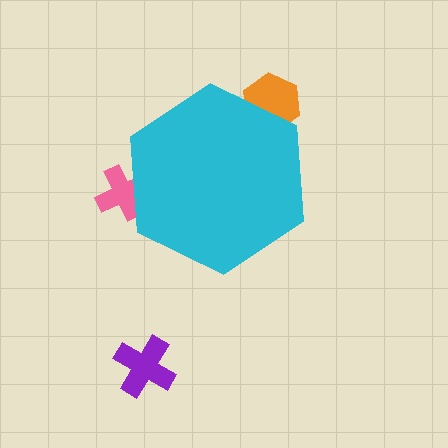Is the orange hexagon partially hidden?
Yes, the orange hexagon is partially hidden behind the cyan hexagon.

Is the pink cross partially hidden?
Yes, the pink cross is partially hidden behind the cyan hexagon.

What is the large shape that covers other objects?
A cyan hexagon.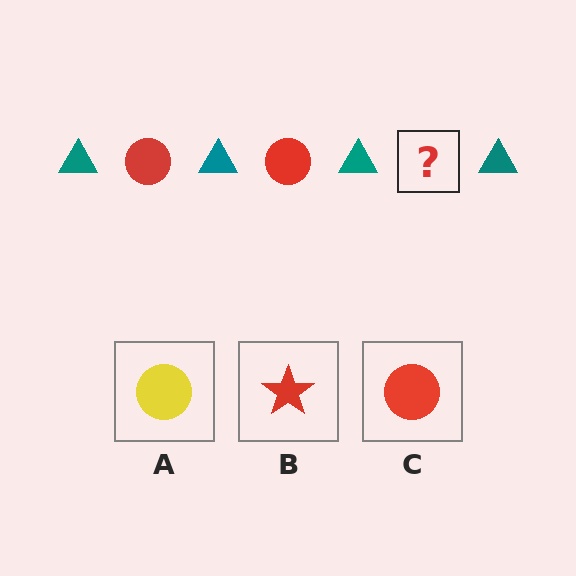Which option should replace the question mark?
Option C.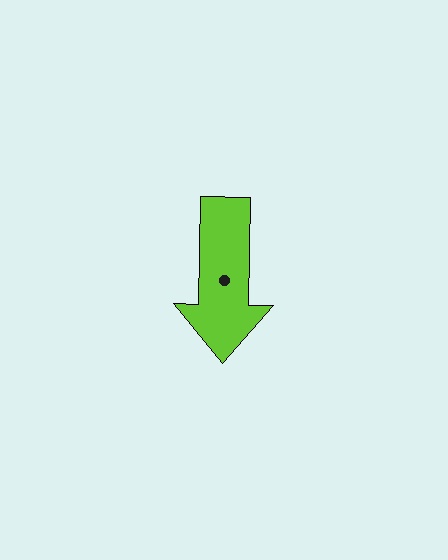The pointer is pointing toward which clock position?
Roughly 6 o'clock.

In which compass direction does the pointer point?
South.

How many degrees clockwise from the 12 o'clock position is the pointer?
Approximately 181 degrees.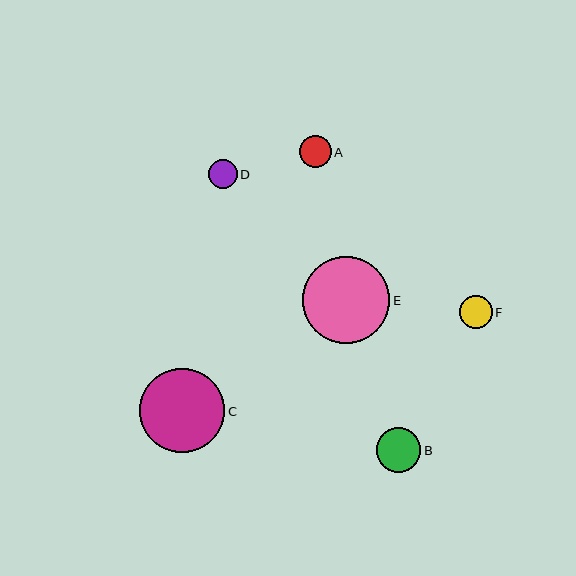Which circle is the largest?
Circle E is the largest with a size of approximately 87 pixels.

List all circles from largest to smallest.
From largest to smallest: E, C, B, F, A, D.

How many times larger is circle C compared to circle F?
Circle C is approximately 2.6 times the size of circle F.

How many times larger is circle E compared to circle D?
Circle E is approximately 3.0 times the size of circle D.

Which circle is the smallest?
Circle D is the smallest with a size of approximately 29 pixels.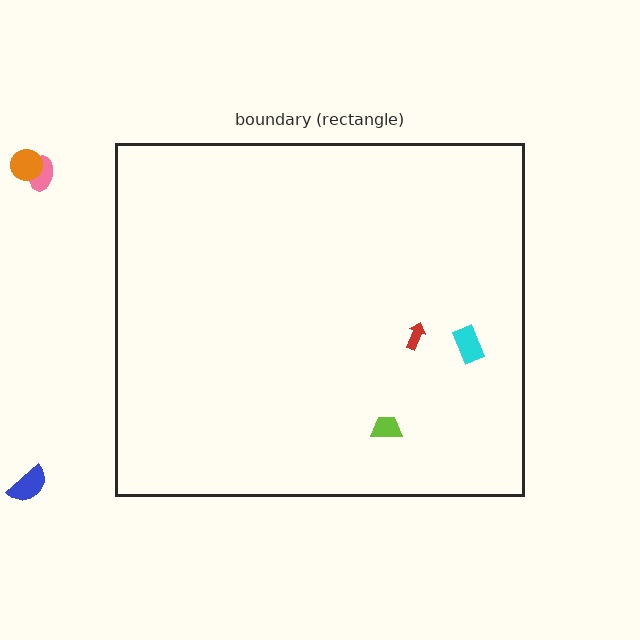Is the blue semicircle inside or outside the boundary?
Outside.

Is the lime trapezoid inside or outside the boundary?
Inside.